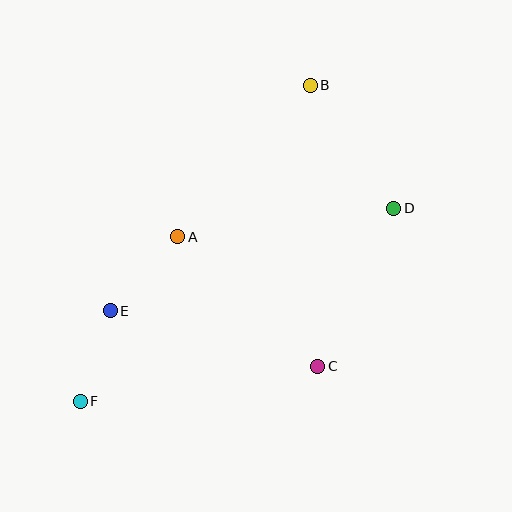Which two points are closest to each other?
Points E and F are closest to each other.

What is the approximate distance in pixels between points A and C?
The distance between A and C is approximately 191 pixels.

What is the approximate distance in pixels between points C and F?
The distance between C and F is approximately 240 pixels.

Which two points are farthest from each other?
Points B and F are farthest from each other.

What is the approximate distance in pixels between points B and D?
The distance between B and D is approximately 149 pixels.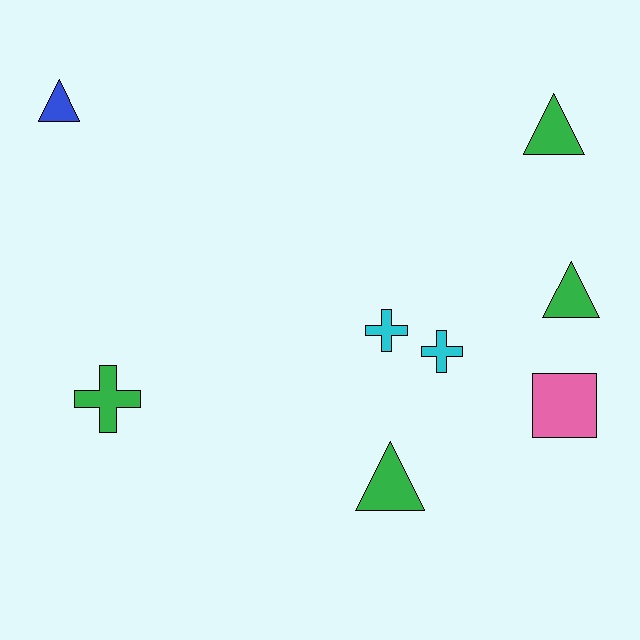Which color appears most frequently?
Green, with 4 objects.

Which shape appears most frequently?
Triangle, with 4 objects.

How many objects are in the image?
There are 8 objects.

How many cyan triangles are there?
There are no cyan triangles.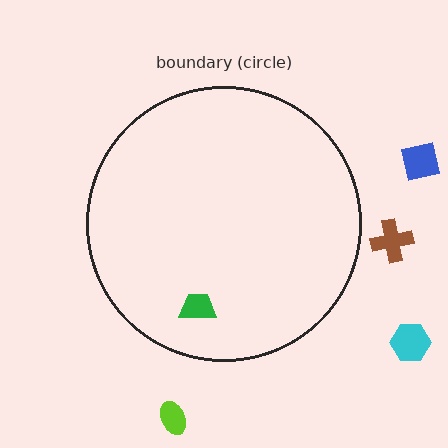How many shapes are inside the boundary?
1 inside, 4 outside.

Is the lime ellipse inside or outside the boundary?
Outside.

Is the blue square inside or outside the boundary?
Outside.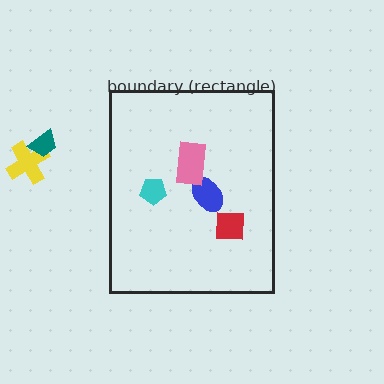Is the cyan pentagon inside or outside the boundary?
Inside.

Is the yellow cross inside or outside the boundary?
Outside.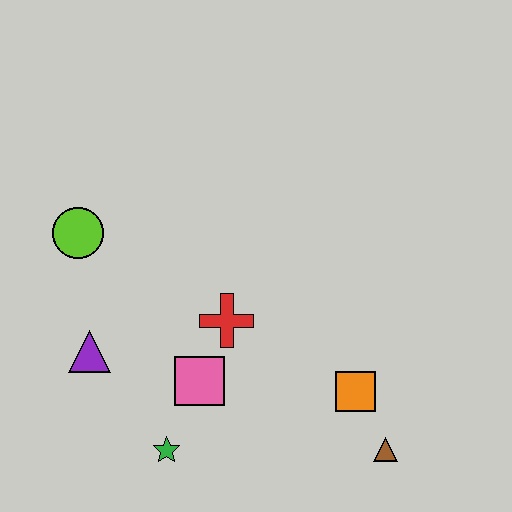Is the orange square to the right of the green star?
Yes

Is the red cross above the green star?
Yes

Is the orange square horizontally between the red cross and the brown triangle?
Yes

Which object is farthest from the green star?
The lime circle is farthest from the green star.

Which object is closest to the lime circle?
The purple triangle is closest to the lime circle.